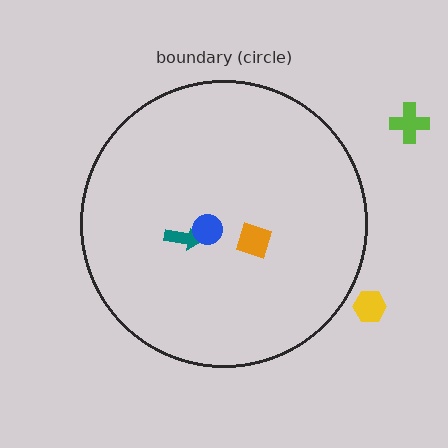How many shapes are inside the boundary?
3 inside, 2 outside.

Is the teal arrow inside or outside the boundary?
Inside.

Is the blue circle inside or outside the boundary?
Inside.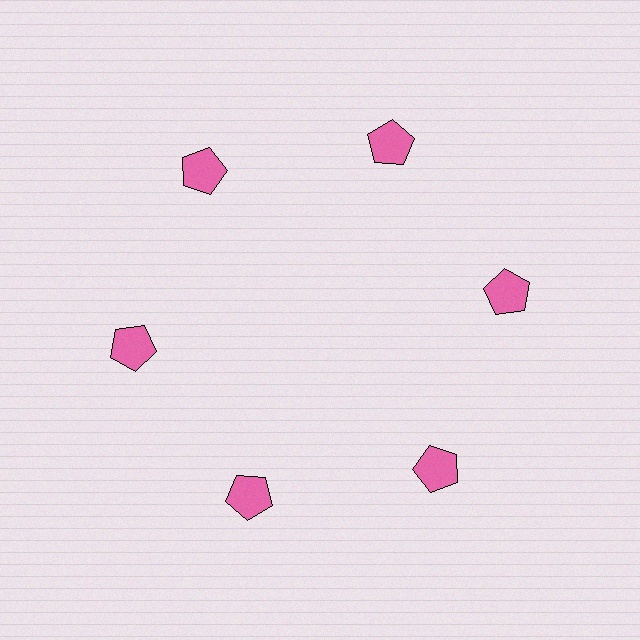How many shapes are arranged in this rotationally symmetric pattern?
There are 6 shapes, arranged in 6 groups of 1.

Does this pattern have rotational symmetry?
Yes, this pattern has 6-fold rotational symmetry. It looks the same after rotating 60 degrees around the center.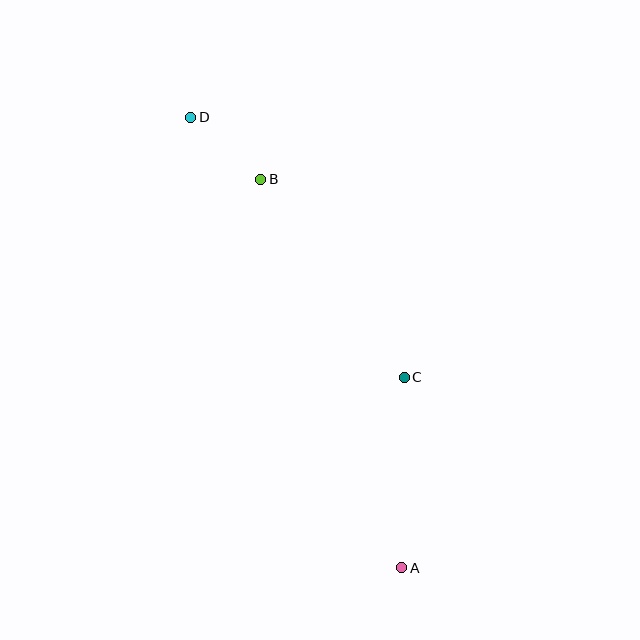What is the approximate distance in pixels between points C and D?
The distance between C and D is approximately 337 pixels.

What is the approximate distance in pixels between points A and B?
The distance between A and B is approximately 413 pixels.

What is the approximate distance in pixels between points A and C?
The distance between A and C is approximately 190 pixels.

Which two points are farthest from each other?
Points A and D are farthest from each other.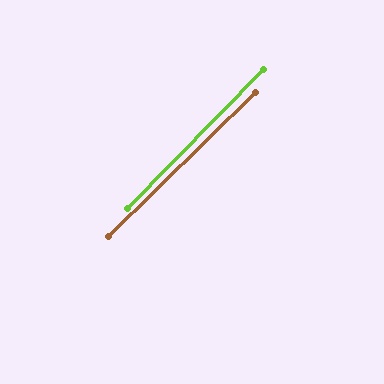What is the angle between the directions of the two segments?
Approximately 1 degree.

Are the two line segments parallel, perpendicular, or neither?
Parallel — their directions differ by only 1.2°.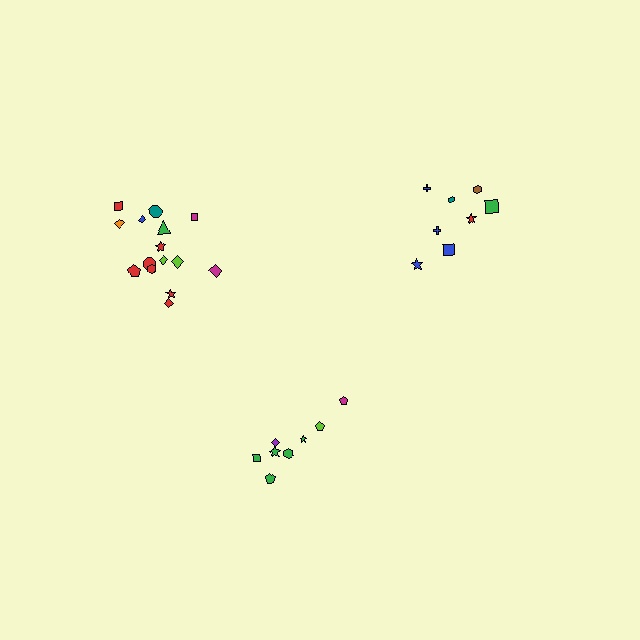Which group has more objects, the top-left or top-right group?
The top-left group.